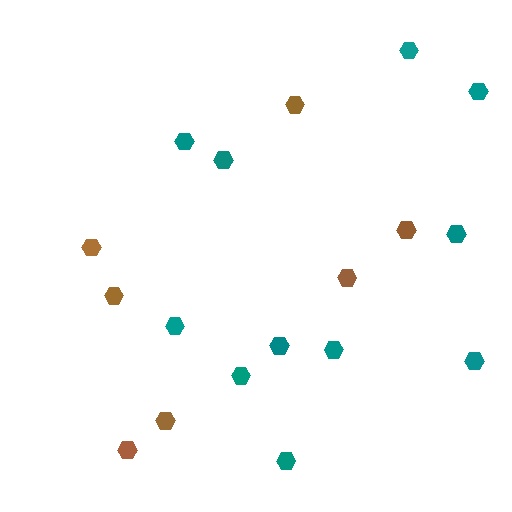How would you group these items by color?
There are 2 groups: one group of teal hexagons (11) and one group of brown hexagons (7).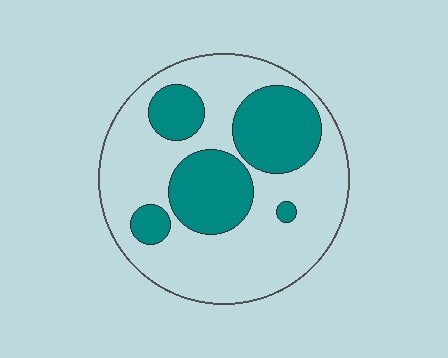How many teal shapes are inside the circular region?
5.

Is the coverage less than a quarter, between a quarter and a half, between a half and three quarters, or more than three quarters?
Between a quarter and a half.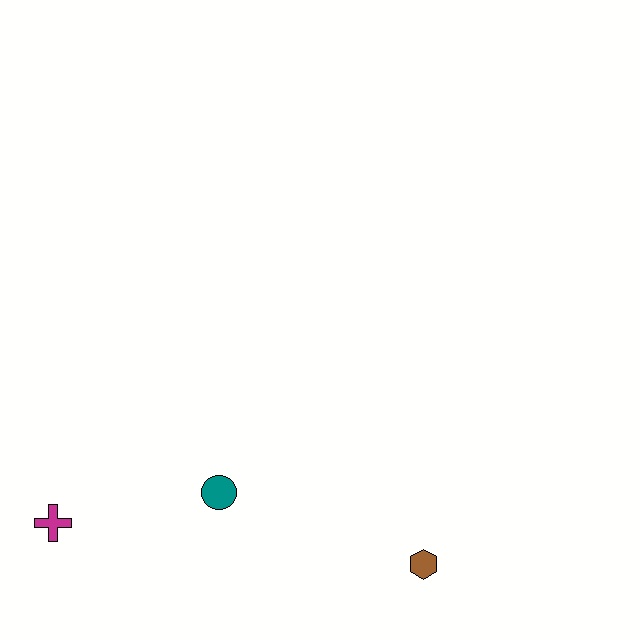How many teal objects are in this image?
There is 1 teal object.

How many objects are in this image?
There are 3 objects.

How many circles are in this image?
There is 1 circle.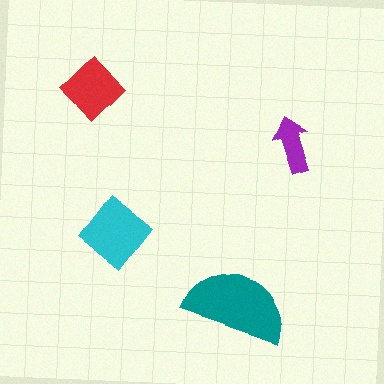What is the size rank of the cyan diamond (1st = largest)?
2nd.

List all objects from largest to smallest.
The teal semicircle, the cyan diamond, the red diamond, the purple arrow.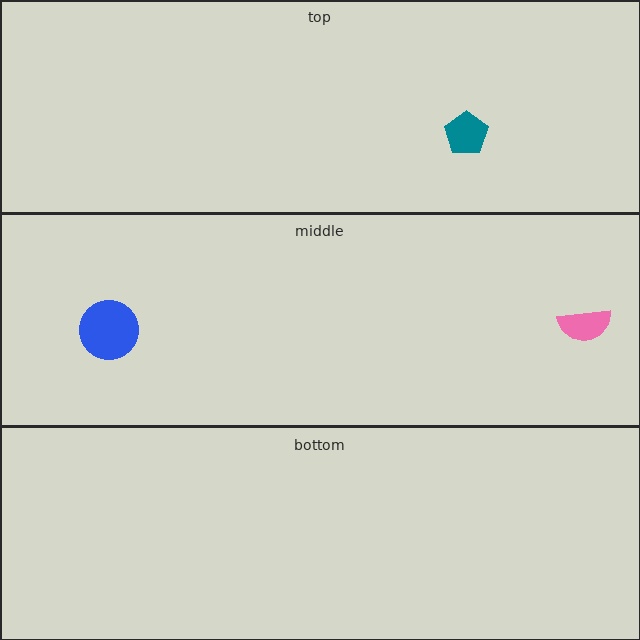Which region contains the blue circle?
The middle region.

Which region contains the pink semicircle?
The middle region.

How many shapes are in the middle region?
2.